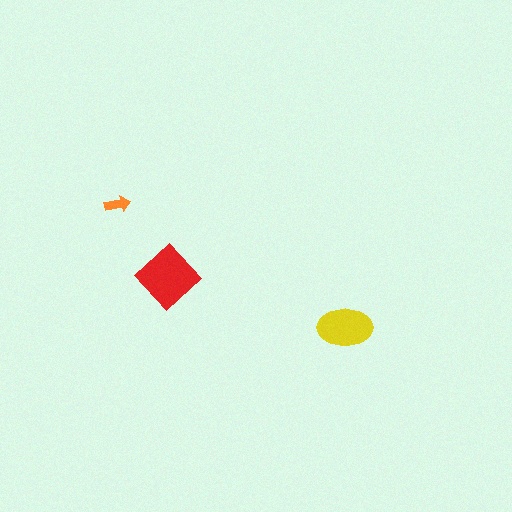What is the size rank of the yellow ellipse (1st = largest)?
2nd.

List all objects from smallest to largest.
The orange arrow, the yellow ellipse, the red diamond.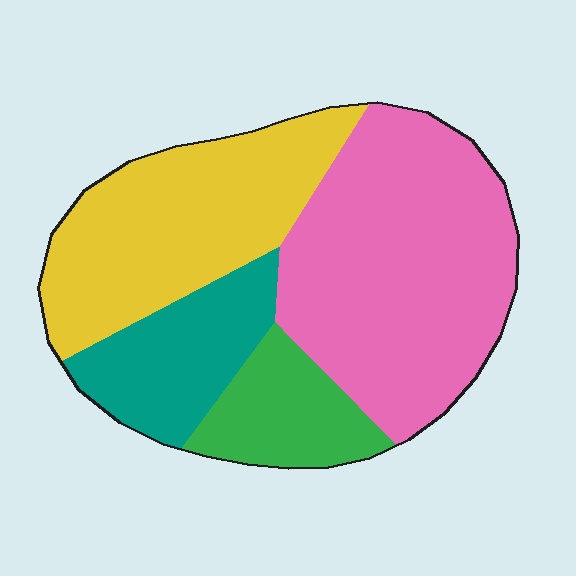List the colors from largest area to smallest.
From largest to smallest: pink, yellow, teal, green.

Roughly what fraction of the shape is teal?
Teal takes up about one sixth (1/6) of the shape.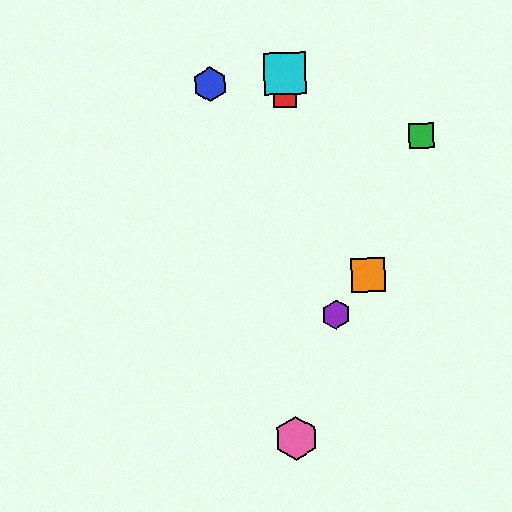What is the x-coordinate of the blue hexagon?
The blue hexagon is at x≈210.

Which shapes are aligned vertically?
The red square, the yellow square, the cyan square, the pink hexagon are aligned vertically.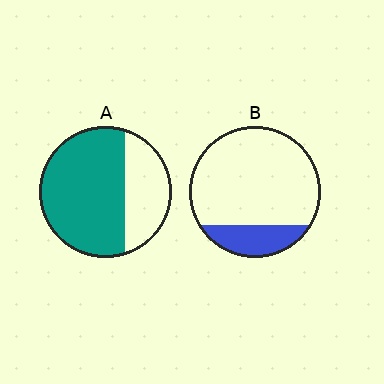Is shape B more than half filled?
No.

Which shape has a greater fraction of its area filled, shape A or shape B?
Shape A.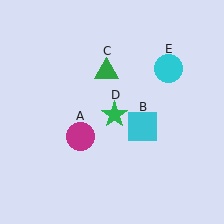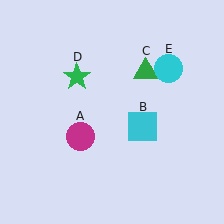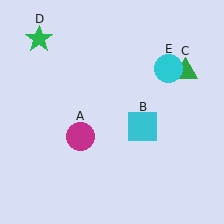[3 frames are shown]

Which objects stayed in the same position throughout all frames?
Magenta circle (object A) and cyan square (object B) and cyan circle (object E) remained stationary.